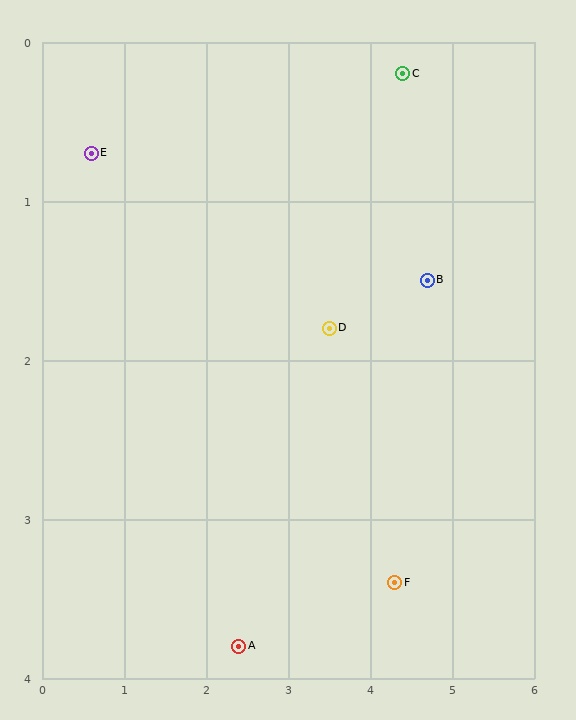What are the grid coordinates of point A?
Point A is at approximately (2.4, 3.8).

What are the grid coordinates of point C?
Point C is at approximately (4.4, 0.2).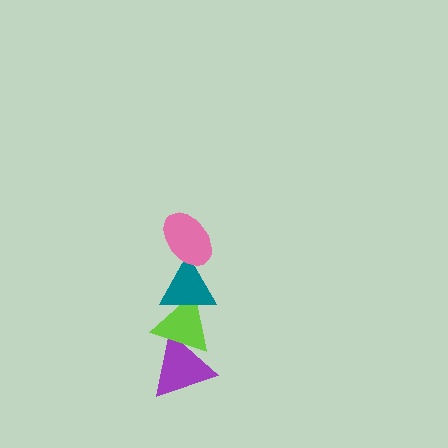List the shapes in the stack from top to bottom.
From top to bottom: the pink ellipse, the teal triangle, the lime triangle, the purple triangle.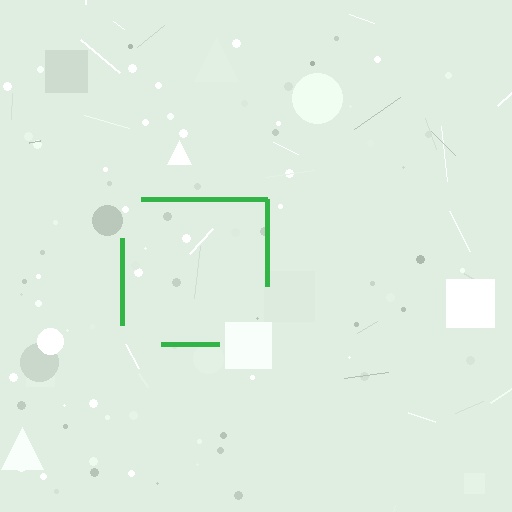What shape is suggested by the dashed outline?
The dashed outline suggests a square.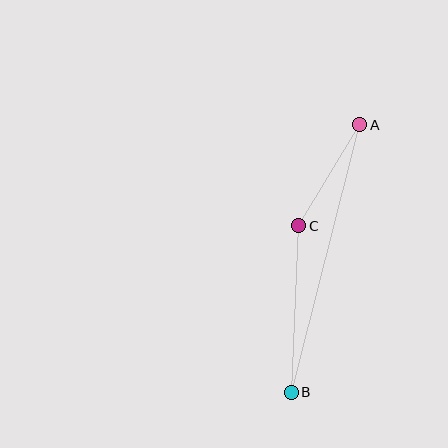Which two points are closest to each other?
Points A and C are closest to each other.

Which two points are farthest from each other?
Points A and B are farthest from each other.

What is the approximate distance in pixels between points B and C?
The distance between B and C is approximately 167 pixels.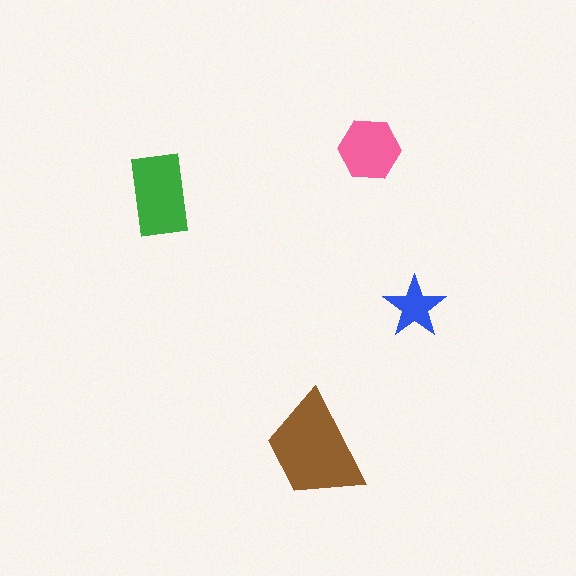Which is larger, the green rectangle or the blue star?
The green rectangle.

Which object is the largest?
The brown trapezoid.